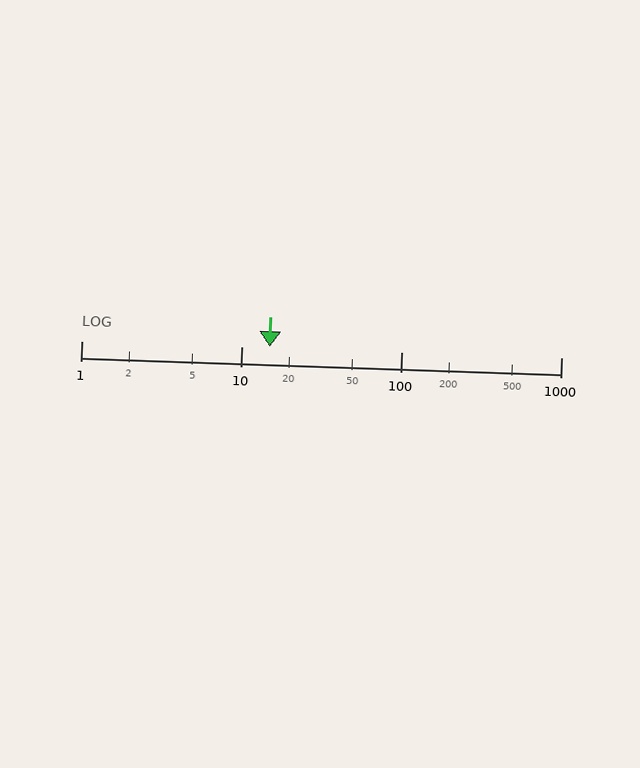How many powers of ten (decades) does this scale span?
The scale spans 3 decades, from 1 to 1000.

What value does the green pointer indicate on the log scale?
The pointer indicates approximately 15.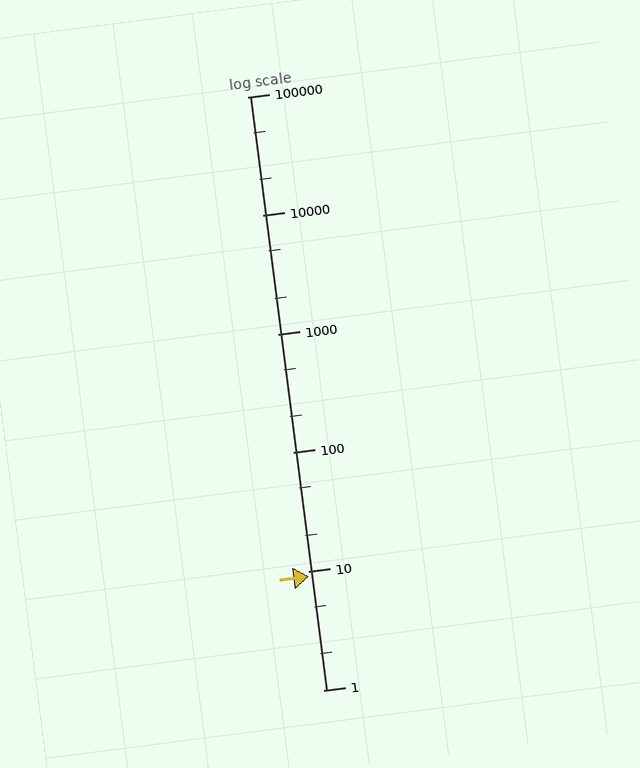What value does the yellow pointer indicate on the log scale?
The pointer indicates approximately 9.1.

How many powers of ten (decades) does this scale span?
The scale spans 5 decades, from 1 to 100000.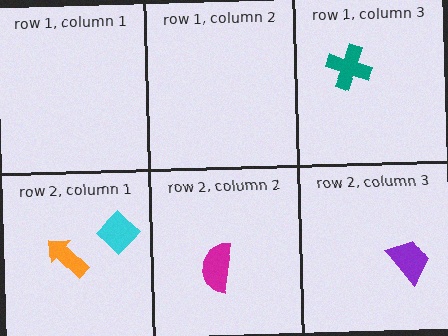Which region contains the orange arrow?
The row 2, column 1 region.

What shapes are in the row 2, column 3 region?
The purple trapezoid.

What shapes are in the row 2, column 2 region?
The magenta semicircle.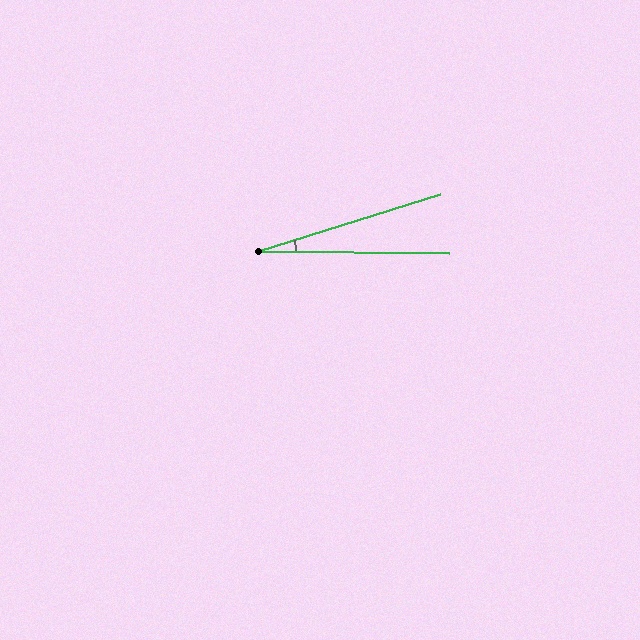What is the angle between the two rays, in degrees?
Approximately 18 degrees.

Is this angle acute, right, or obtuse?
It is acute.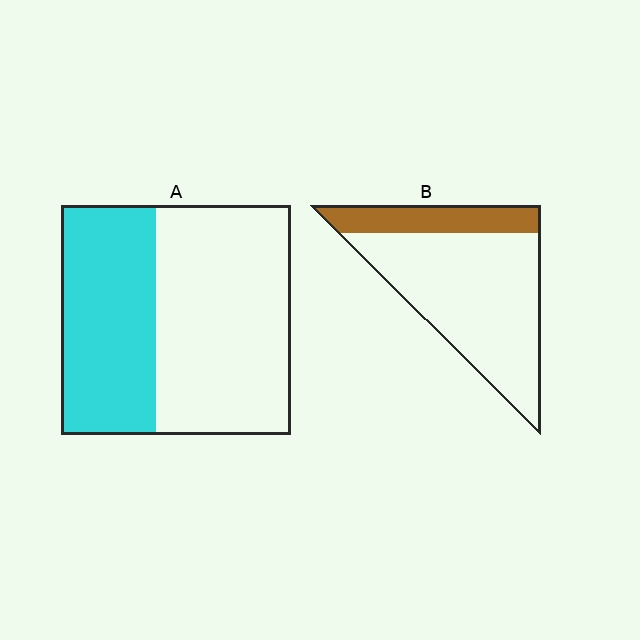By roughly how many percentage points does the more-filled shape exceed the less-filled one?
By roughly 20 percentage points (A over B).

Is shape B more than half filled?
No.